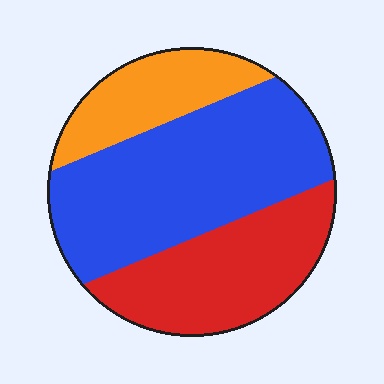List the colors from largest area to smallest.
From largest to smallest: blue, red, orange.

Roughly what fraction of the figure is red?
Red takes up about one third (1/3) of the figure.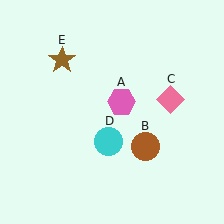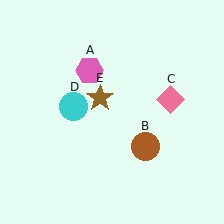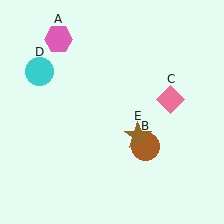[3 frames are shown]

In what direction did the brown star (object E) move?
The brown star (object E) moved down and to the right.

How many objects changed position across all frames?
3 objects changed position: pink hexagon (object A), cyan circle (object D), brown star (object E).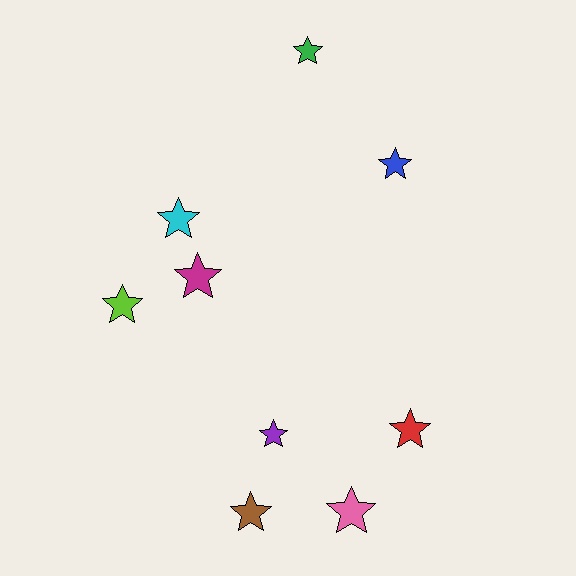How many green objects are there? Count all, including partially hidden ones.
There is 1 green object.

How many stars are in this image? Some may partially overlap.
There are 9 stars.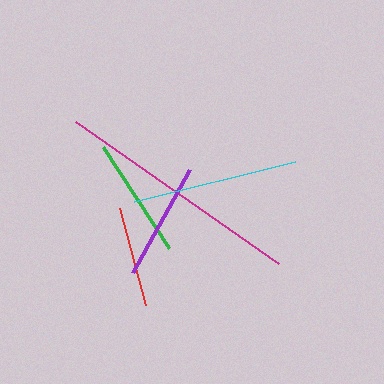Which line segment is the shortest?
The red line is the shortest at approximately 100 pixels.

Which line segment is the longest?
The magenta line is the longest at approximately 248 pixels.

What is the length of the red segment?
The red segment is approximately 100 pixels long.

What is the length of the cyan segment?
The cyan segment is approximately 166 pixels long.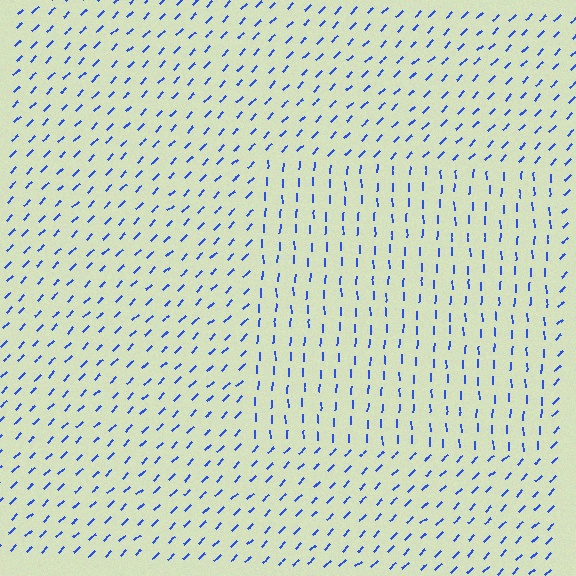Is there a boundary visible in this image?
Yes, there is a texture boundary formed by a change in line orientation.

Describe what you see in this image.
The image is filled with small blue line segments. A rectangle region in the image has lines oriented differently from the surrounding lines, creating a visible texture boundary.